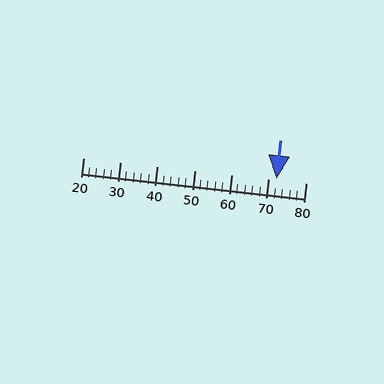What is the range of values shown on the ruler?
The ruler shows values from 20 to 80.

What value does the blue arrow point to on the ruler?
The blue arrow points to approximately 72.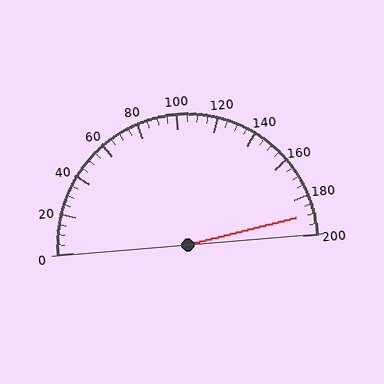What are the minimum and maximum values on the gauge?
The gauge ranges from 0 to 200.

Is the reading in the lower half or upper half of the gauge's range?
The reading is in the upper half of the range (0 to 200).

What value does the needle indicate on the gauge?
The needle indicates approximately 190.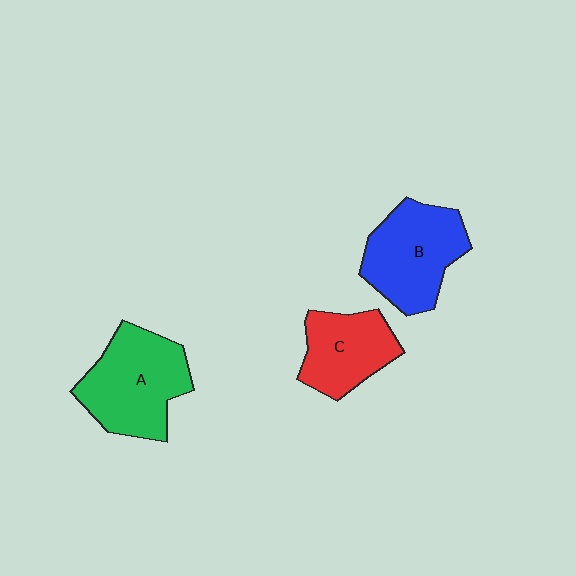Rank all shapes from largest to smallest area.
From largest to smallest: A (green), B (blue), C (red).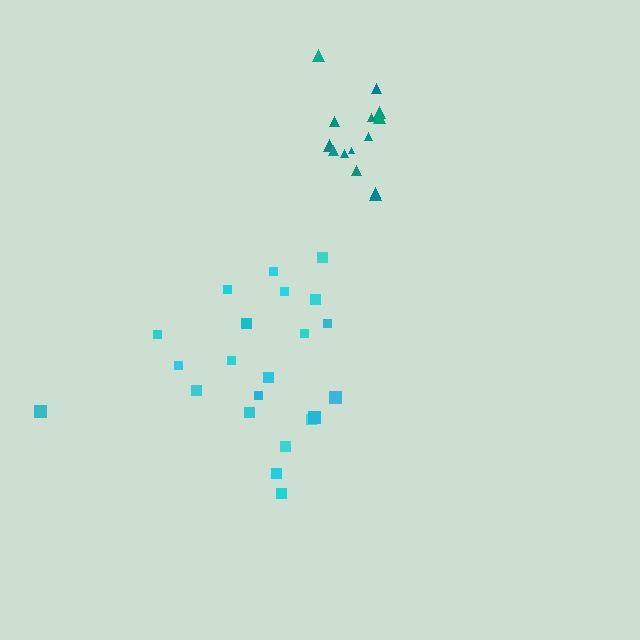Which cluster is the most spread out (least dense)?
Cyan.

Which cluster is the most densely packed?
Teal.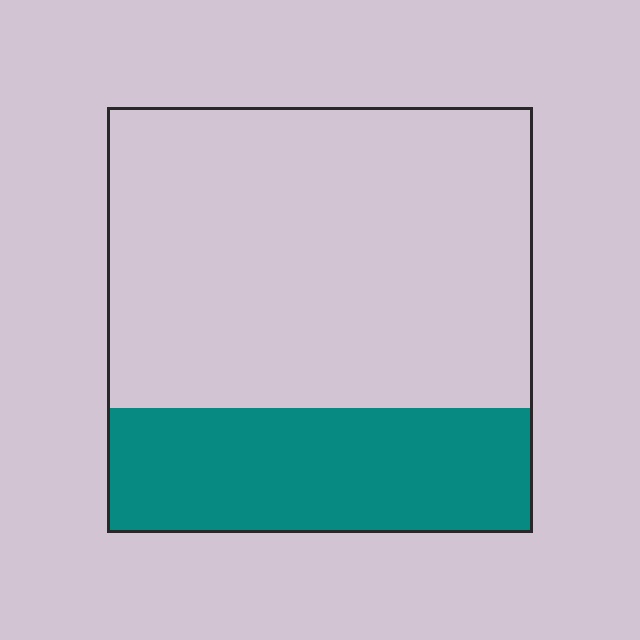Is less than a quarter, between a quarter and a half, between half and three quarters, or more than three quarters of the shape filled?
Between a quarter and a half.